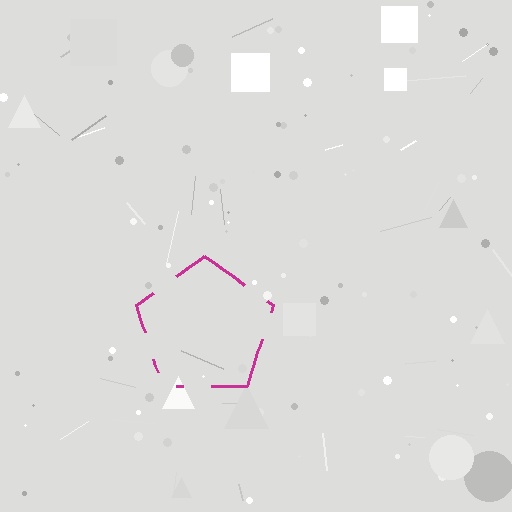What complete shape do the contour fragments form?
The contour fragments form a pentagon.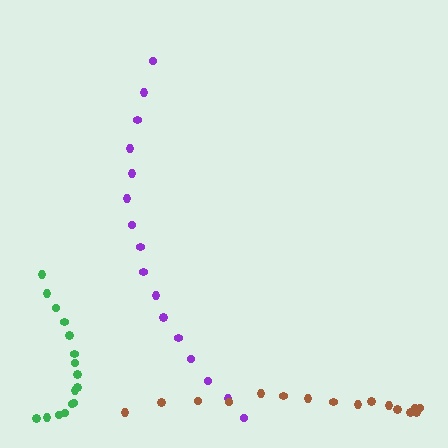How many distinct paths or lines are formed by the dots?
There are 3 distinct paths.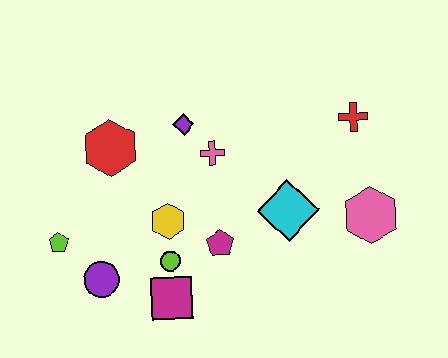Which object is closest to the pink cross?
The purple diamond is closest to the pink cross.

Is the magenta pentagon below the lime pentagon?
Yes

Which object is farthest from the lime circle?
The red cross is farthest from the lime circle.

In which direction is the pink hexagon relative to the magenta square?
The pink hexagon is to the right of the magenta square.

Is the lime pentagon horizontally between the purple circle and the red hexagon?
No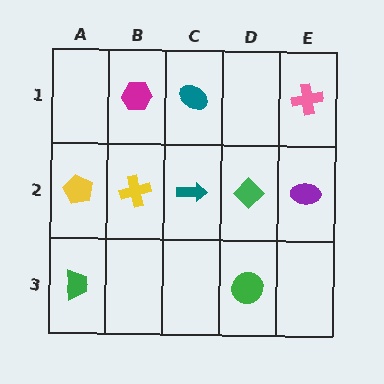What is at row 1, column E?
A pink cross.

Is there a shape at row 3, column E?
No, that cell is empty.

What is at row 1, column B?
A magenta hexagon.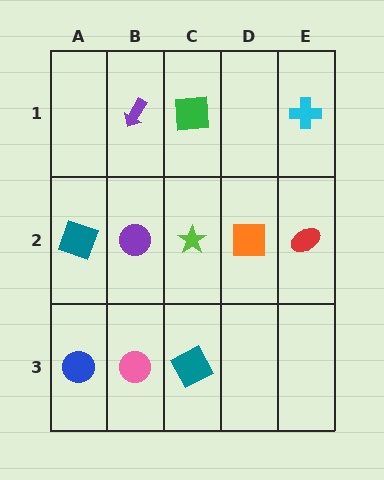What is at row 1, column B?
A purple arrow.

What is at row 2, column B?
A purple circle.